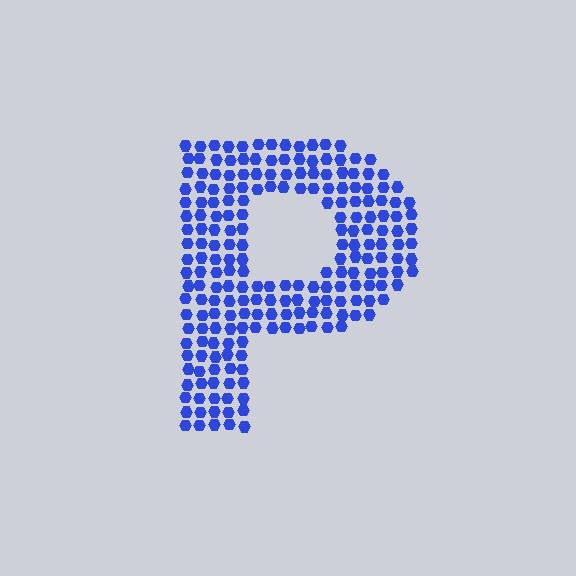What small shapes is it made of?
It is made of small hexagons.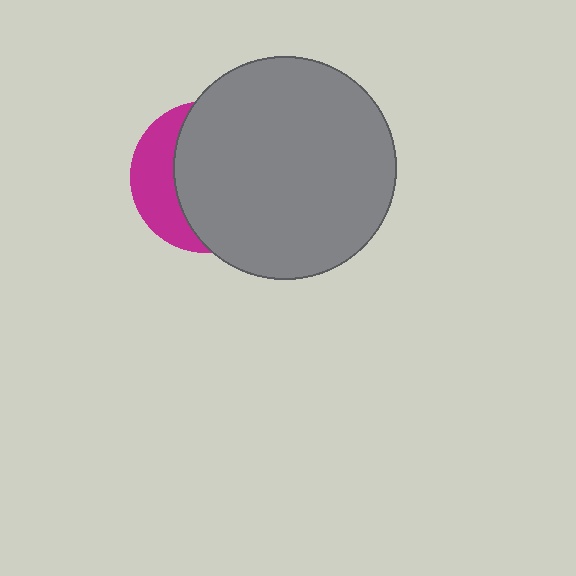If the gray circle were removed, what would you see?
You would see the complete magenta circle.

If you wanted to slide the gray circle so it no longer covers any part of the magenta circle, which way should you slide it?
Slide it right — that is the most direct way to separate the two shapes.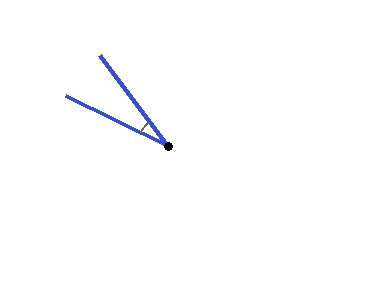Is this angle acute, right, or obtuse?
It is acute.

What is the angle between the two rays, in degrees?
Approximately 27 degrees.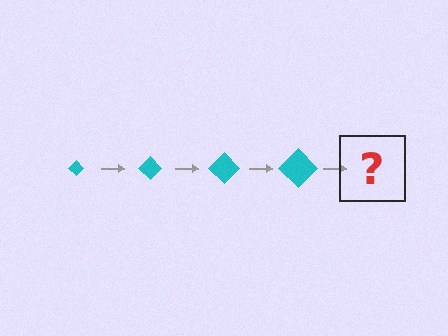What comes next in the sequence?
The next element should be a cyan diamond, larger than the previous one.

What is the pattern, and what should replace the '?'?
The pattern is that the diamond gets progressively larger each step. The '?' should be a cyan diamond, larger than the previous one.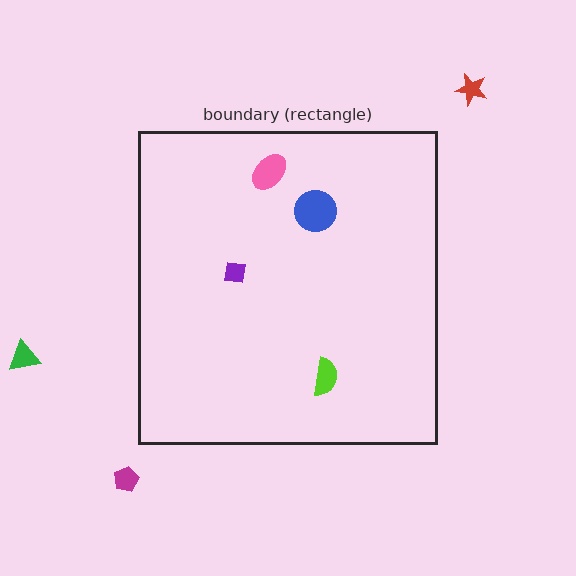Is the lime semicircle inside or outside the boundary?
Inside.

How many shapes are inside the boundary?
4 inside, 3 outside.